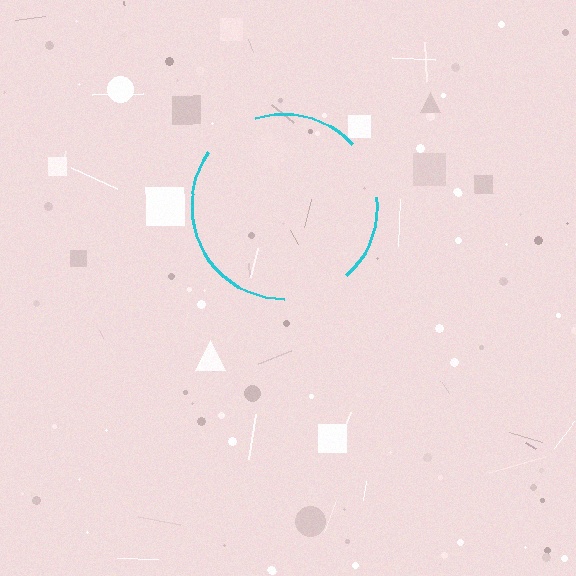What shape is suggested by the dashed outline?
The dashed outline suggests a circle.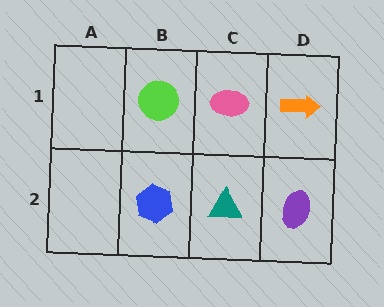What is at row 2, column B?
A blue hexagon.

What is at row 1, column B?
A lime circle.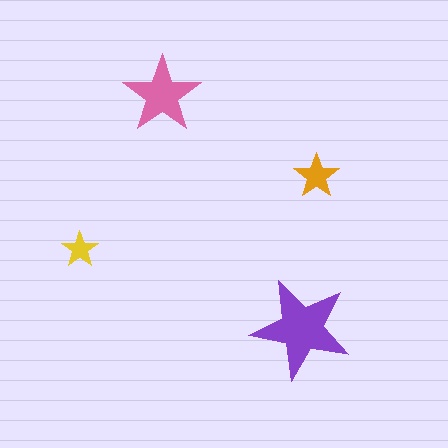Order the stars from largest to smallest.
the purple one, the pink one, the orange one, the yellow one.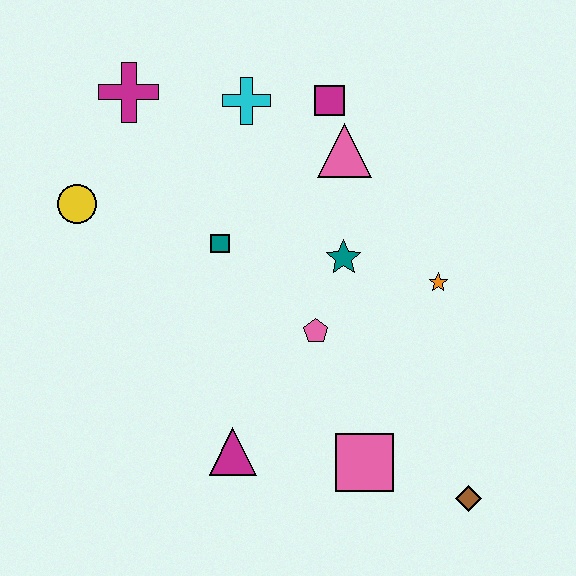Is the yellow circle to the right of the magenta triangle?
No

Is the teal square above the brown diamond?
Yes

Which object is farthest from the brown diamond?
The magenta cross is farthest from the brown diamond.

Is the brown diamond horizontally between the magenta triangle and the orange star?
No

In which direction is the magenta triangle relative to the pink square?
The magenta triangle is to the left of the pink square.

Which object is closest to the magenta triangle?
The pink square is closest to the magenta triangle.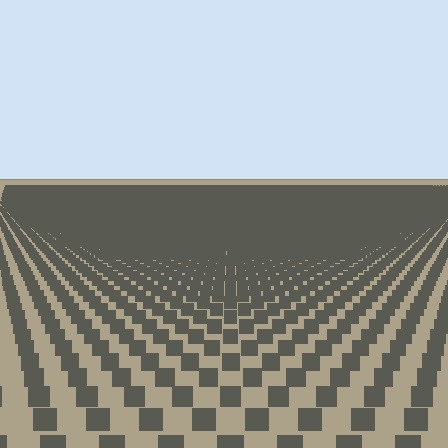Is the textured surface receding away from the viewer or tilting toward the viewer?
The surface is receding away from the viewer. Texture elements get smaller and denser toward the top.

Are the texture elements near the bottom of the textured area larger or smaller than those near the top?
Larger. Near the bottom, elements are closer to the viewer and appear at a bigger on-screen size.